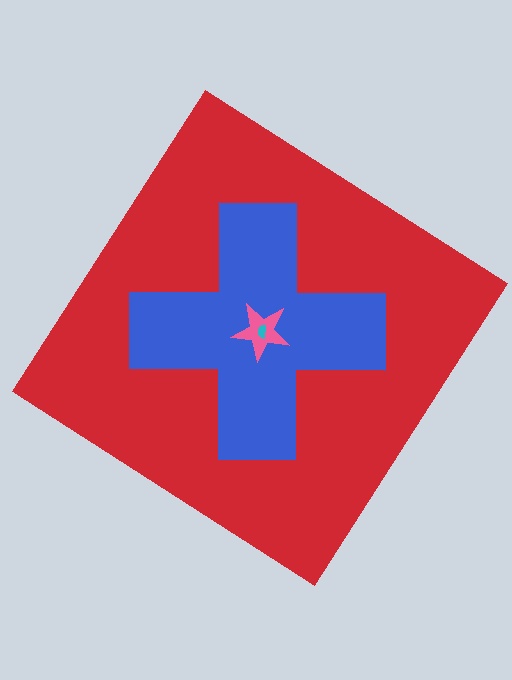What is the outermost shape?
The red diamond.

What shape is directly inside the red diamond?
The blue cross.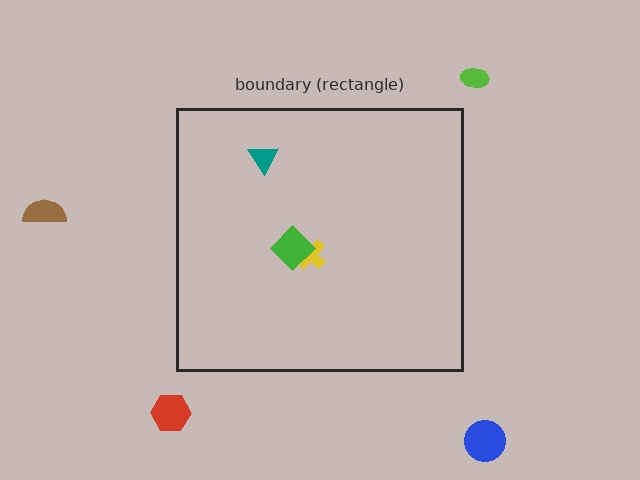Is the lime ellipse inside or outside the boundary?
Outside.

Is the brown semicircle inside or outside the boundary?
Outside.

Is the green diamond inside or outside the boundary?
Inside.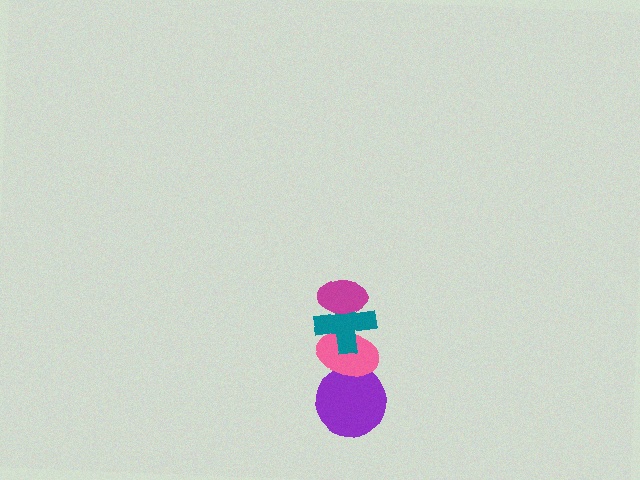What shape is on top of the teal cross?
The magenta ellipse is on top of the teal cross.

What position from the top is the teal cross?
The teal cross is 2nd from the top.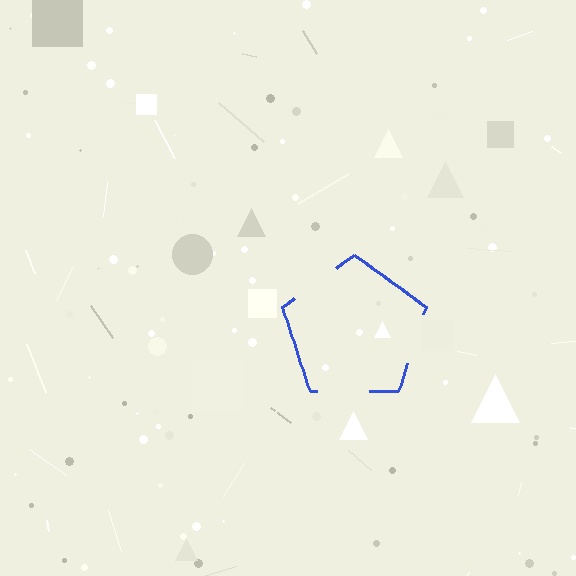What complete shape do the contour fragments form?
The contour fragments form a pentagon.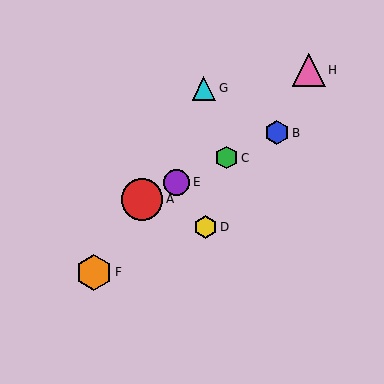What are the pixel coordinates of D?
Object D is at (205, 227).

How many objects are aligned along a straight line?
4 objects (A, B, C, E) are aligned along a straight line.